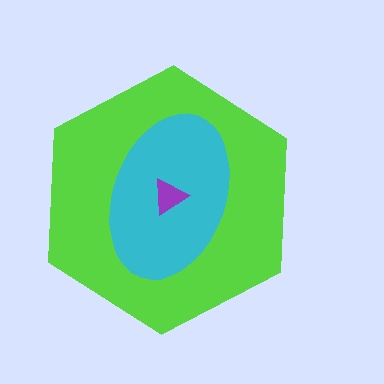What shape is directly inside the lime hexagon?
The cyan ellipse.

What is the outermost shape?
The lime hexagon.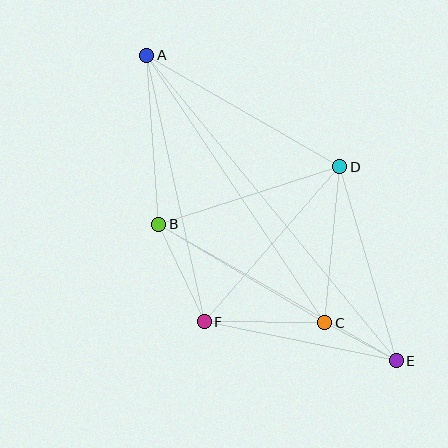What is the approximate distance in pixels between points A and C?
The distance between A and C is approximately 321 pixels.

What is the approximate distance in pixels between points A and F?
The distance between A and F is approximately 273 pixels.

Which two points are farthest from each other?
Points A and E are farthest from each other.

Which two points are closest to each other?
Points C and E are closest to each other.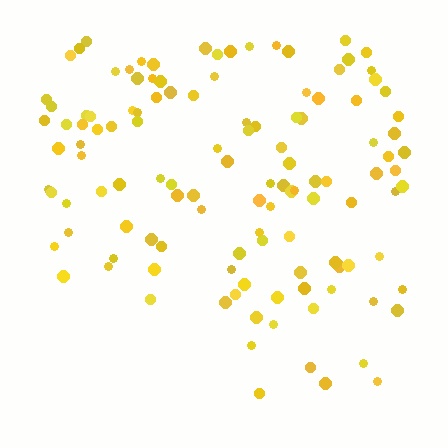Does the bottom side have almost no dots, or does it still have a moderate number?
Still a moderate number, just noticeably fewer than the top.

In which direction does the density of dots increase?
From bottom to top, with the top side densest.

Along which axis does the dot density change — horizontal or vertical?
Vertical.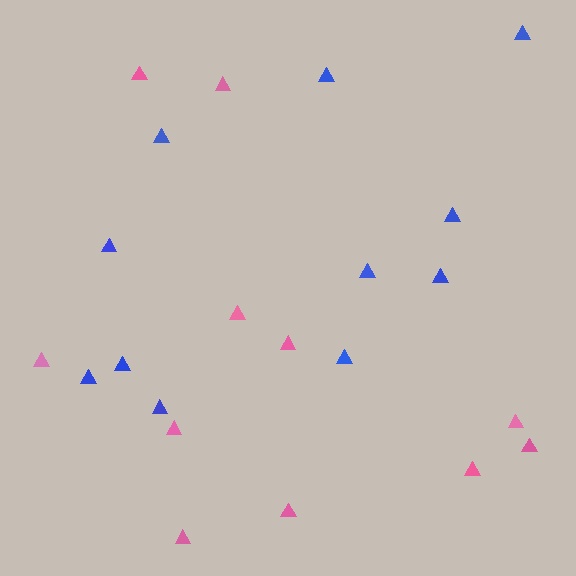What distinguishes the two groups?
There are 2 groups: one group of blue triangles (11) and one group of pink triangles (11).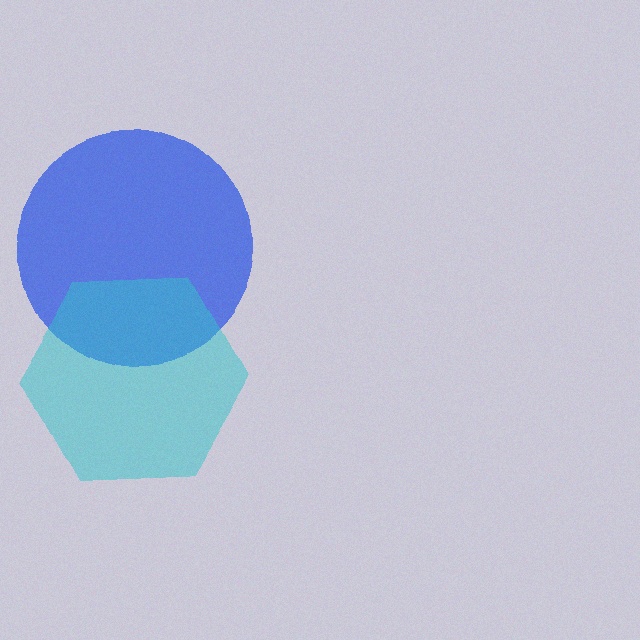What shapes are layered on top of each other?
The layered shapes are: a blue circle, a cyan hexagon.